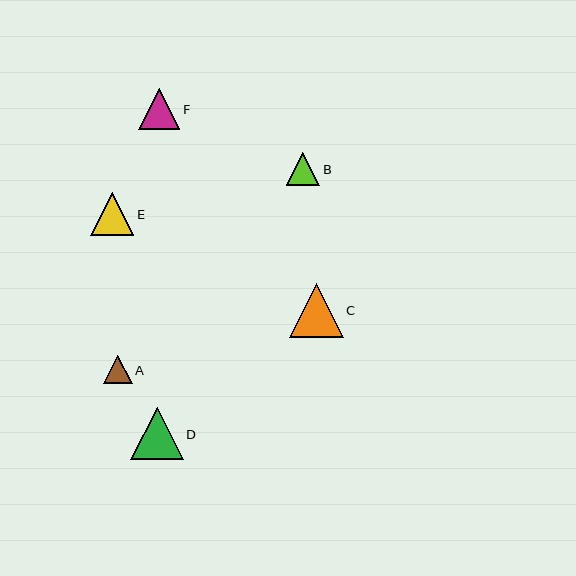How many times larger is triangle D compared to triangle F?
Triangle D is approximately 1.3 times the size of triangle F.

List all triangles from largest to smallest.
From largest to smallest: C, D, E, F, B, A.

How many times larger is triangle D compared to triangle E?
Triangle D is approximately 1.2 times the size of triangle E.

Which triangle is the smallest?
Triangle A is the smallest with a size of approximately 28 pixels.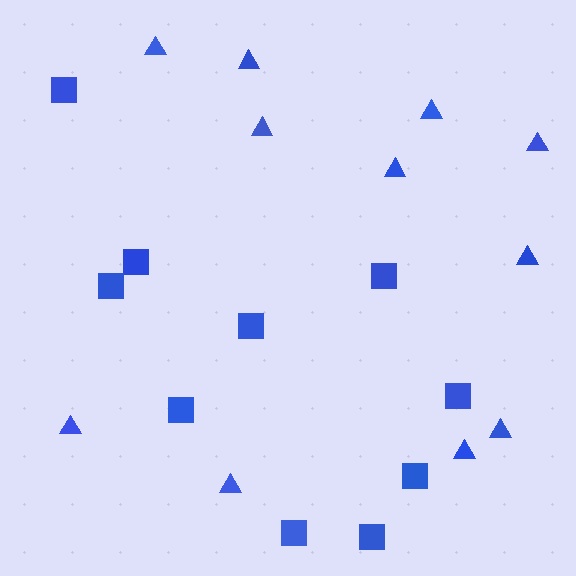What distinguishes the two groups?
There are 2 groups: one group of triangles (11) and one group of squares (10).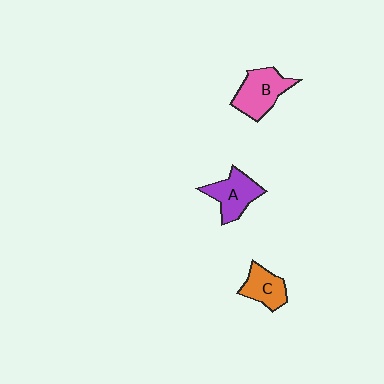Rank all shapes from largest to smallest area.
From largest to smallest: B (pink), A (purple), C (orange).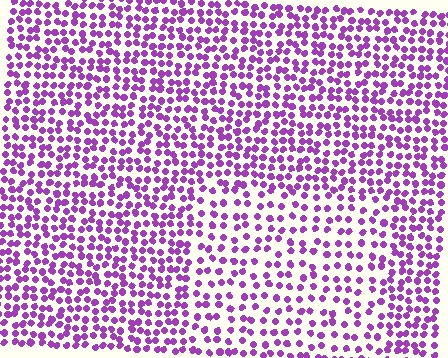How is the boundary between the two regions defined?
The boundary is defined by a change in element density (approximately 1.7x ratio). All elements are the same color, size, and shape.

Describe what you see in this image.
The image contains small purple elements arranged at two different densities. A rectangle-shaped region is visible where the elements are less densely packed than the surrounding area.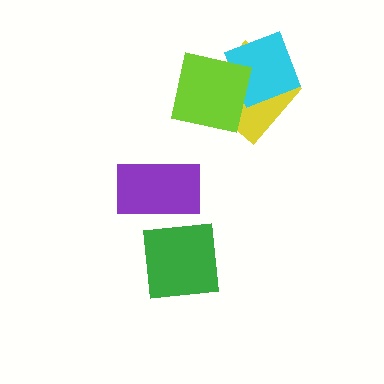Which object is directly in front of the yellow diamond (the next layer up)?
The cyan square is directly in front of the yellow diamond.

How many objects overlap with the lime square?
2 objects overlap with the lime square.